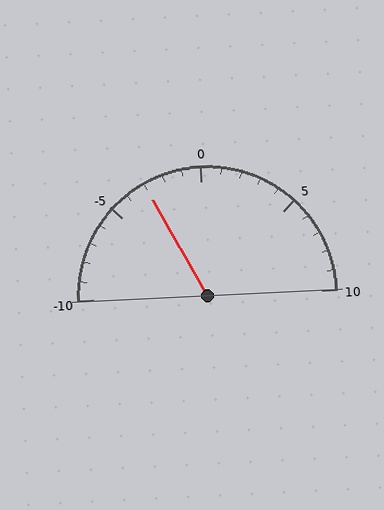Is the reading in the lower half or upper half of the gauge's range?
The reading is in the lower half of the range (-10 to 10).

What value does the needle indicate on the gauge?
The needle indicates approximately -3.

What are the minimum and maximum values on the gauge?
The gauge ranges from -10 to 10.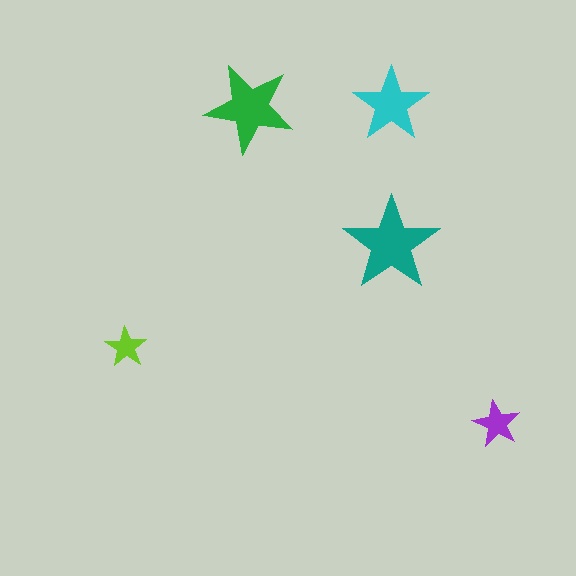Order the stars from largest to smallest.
the teal one, the green one, the cyan one, the purple one, the lime one.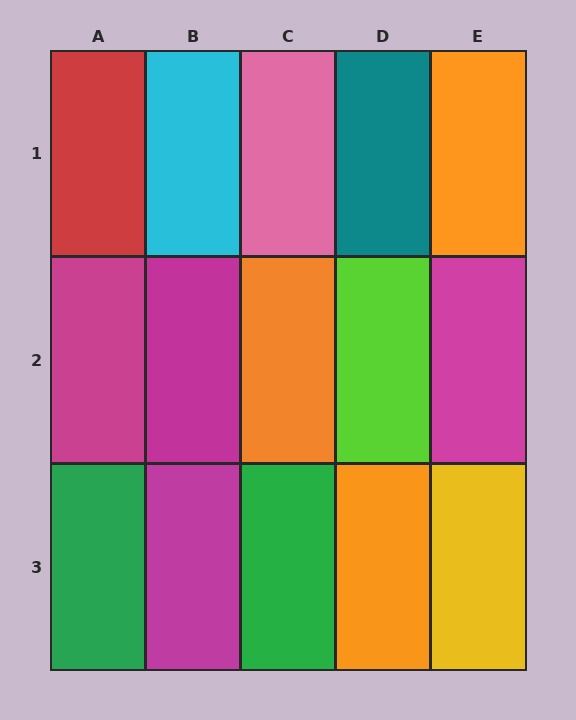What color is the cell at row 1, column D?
Teal.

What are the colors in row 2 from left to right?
Magenta, magenta, orange, lime, magenta.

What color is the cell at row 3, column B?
Magenta.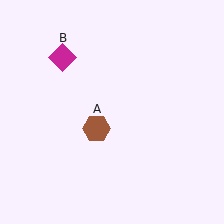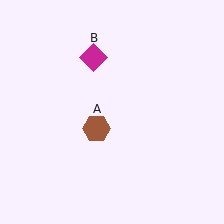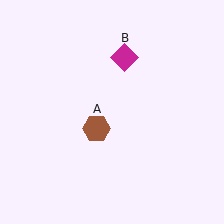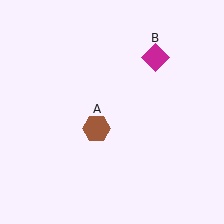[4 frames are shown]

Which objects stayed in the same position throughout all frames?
Brown hexagon (object A) remained stationary.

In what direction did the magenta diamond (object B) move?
The magenta diamond (object B) moved right.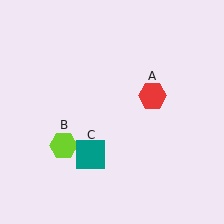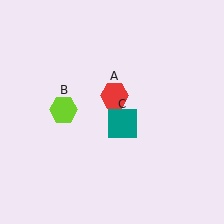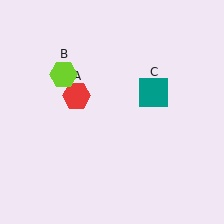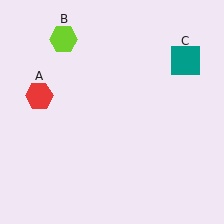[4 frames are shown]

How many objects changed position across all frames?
3 objects changed position: red hexagon (object A), lime hexagon (object B), teal square (object C).